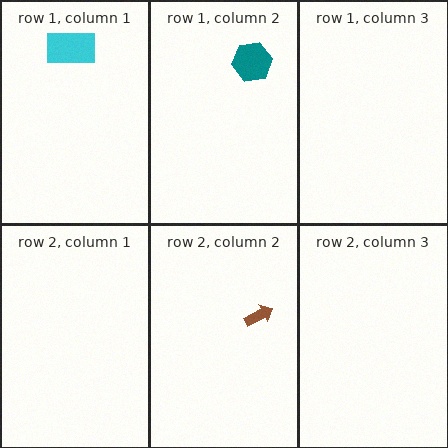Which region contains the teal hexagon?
The row 1, column 2 region.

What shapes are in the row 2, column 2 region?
The brown arrow.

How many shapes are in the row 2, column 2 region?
1.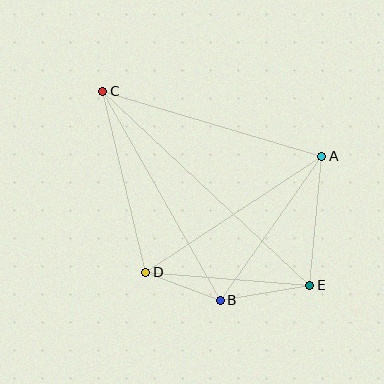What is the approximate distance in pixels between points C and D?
The distance between C and D is approximately 186 pixels.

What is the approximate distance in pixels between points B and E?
The distance between B and E is approximately 91 pixels.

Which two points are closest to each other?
Points B and D are closest to each other.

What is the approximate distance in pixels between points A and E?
The distance between A and E is approximately 130 pixels.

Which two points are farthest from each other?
Points C and E are farthest from each other.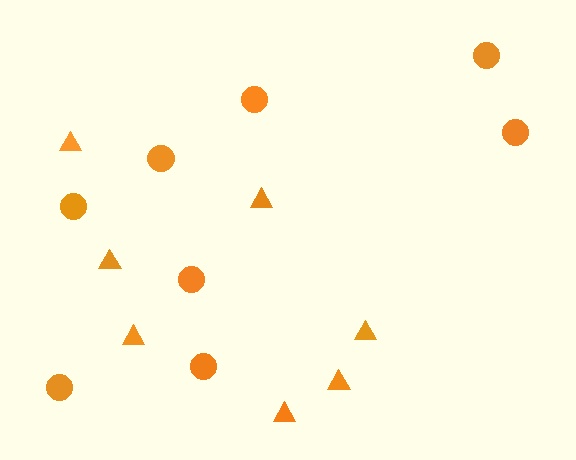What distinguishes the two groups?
There are 2 groups: one group of circles (8) and one group of triangles (7).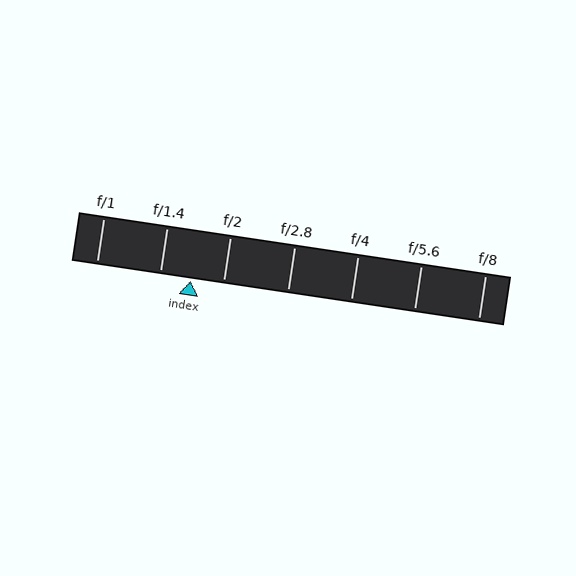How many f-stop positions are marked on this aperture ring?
There are 7 f-stop positions marked.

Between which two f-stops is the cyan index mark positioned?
The index mark is between f/1.4 and f/2.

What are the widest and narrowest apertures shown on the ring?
The widest aperture shown is f/1 and the narrowest is f/8.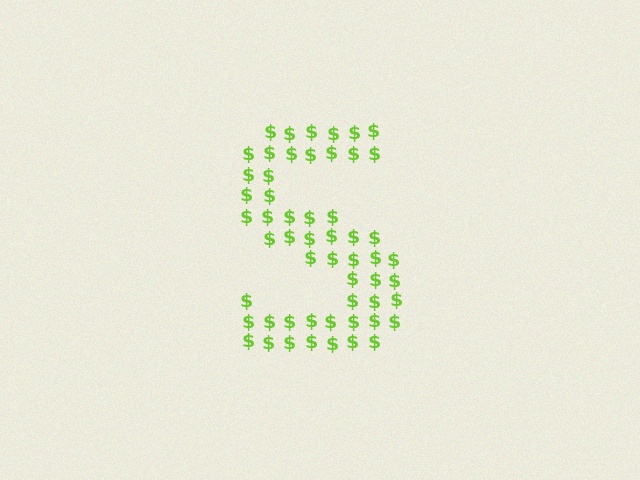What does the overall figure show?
The overall figure shows the letter S.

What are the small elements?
The small elements are dollar signs.